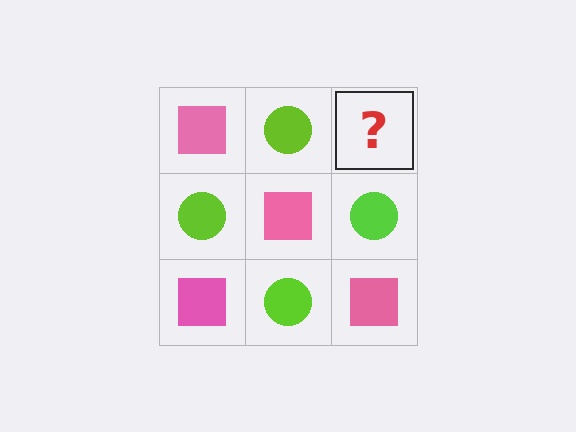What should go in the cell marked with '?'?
The missing cell should contain a pink square.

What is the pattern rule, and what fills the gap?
The rule is that it alternates pink square and lime circle in a checkerboard pattern. The gap should be filled with a pink square.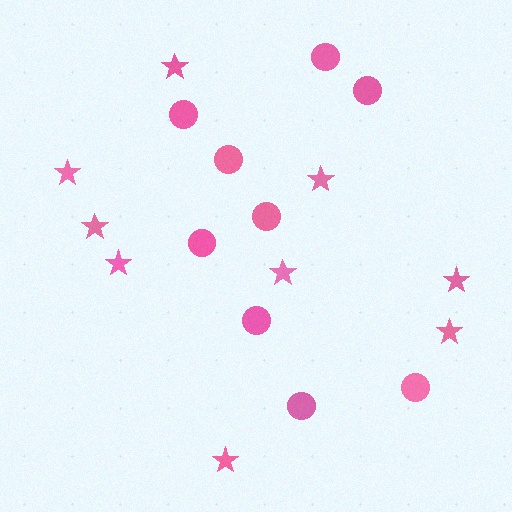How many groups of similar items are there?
There are 2 groups: one group of stars (9) and one group of circles (9).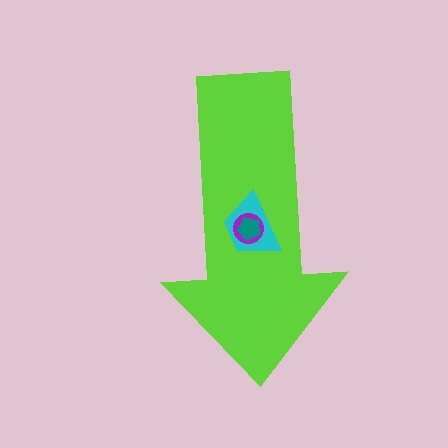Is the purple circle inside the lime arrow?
Yes.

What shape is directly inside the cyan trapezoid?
The purple circle.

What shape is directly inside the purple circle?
The teal pentagon.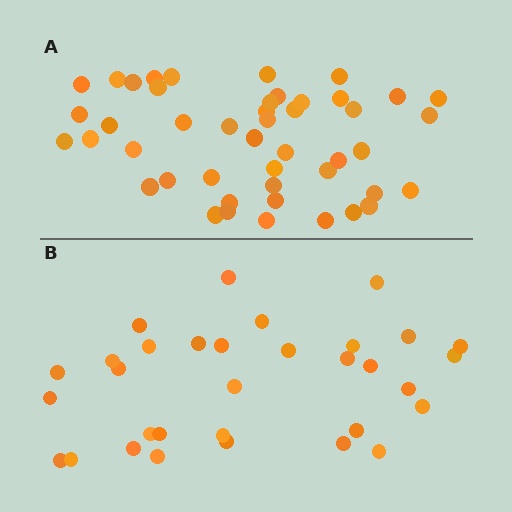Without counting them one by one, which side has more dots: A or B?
Region A (the top region) has more dots.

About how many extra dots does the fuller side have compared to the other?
Region A has approximately 15 more dots than region B.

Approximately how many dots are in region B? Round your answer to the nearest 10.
About 30 dots. (The exact count is 32, which rounds to 30.)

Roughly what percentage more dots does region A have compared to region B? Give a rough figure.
About 45% more.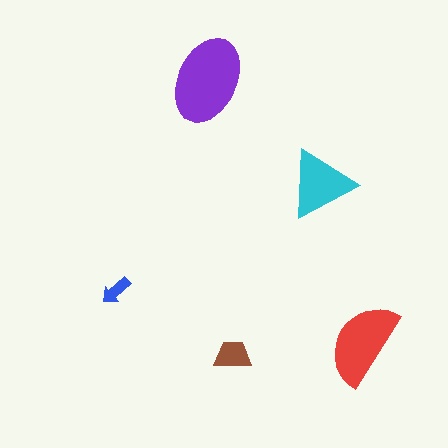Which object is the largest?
The purple ellipse.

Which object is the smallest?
The blue arrow.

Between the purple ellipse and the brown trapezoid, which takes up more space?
The purple ellipse.